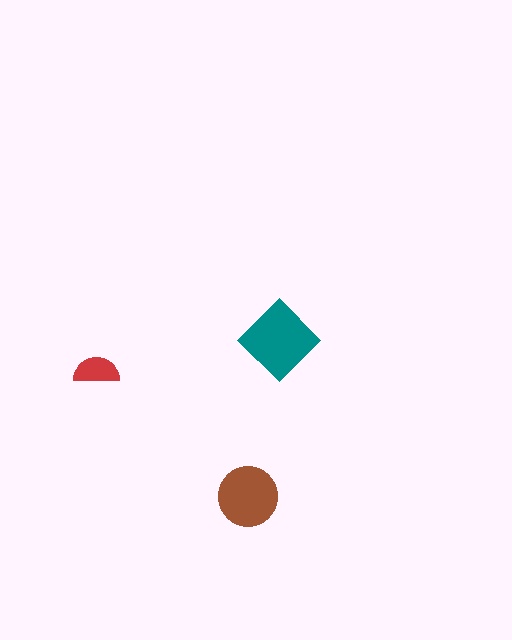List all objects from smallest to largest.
The red semicircle, the brown circle, the teal diamond.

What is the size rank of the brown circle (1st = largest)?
2nd.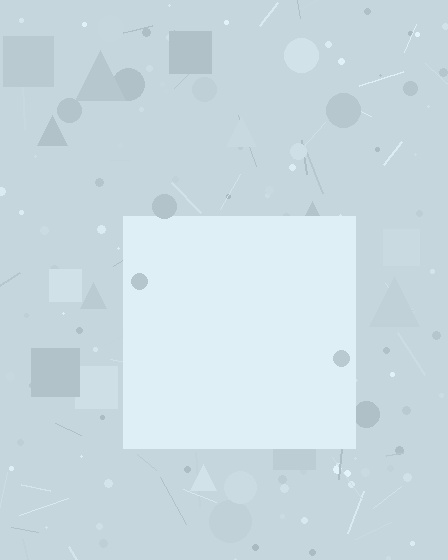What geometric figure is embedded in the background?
A square is embedded in the background.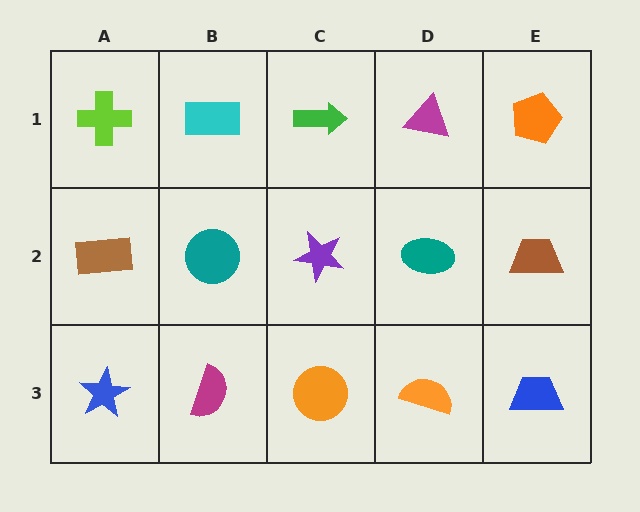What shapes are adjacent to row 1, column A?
A brown rectangle (row 2, column A), a cyan rectangle (row 1, column B).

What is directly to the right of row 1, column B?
A green arrow.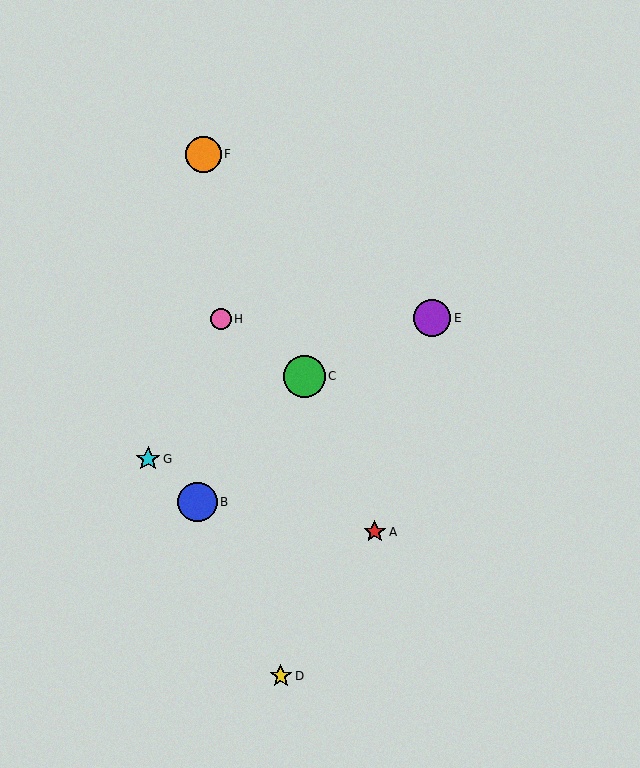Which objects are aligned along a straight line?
Objects A, C, F are aligned along a straight line.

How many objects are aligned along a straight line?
3 objects (A, C, F) are aligned along a straight line.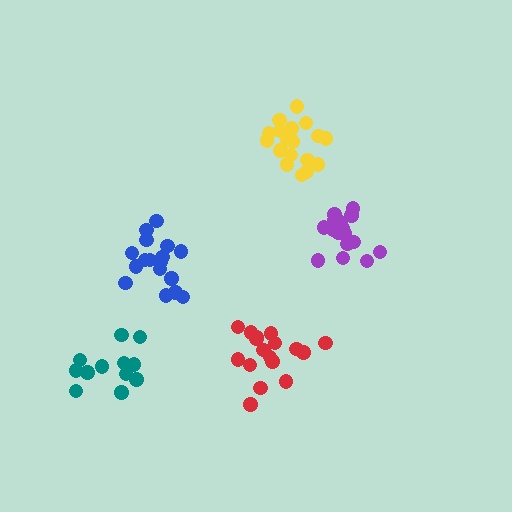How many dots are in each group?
Group 1: 17 dots, Group 2: 17 dots, Group 3: 12 dots, Group 4: 18 dots, Group 5: 17 dots (81 total).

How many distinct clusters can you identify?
There are 5 distinct clusters.